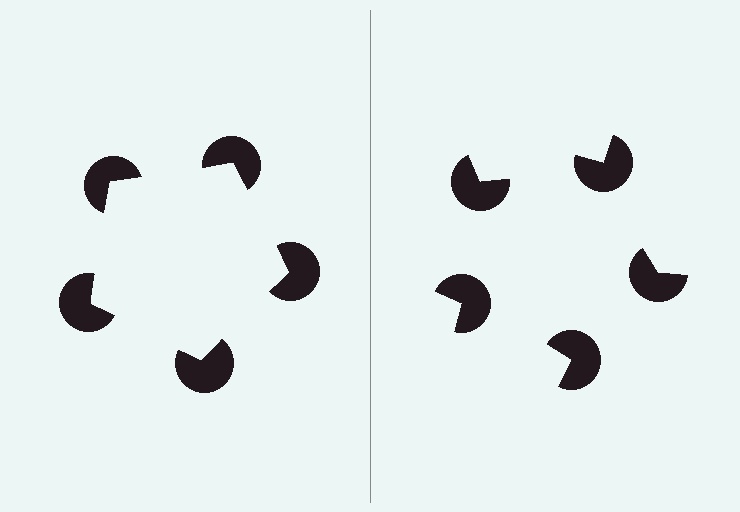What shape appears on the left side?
An illusory pentagon.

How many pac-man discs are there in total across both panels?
10 — 5 on each side.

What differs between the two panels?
The pac-man discs are positioned identically on both sides; only the wedge orientations differ. On the left they align to a pentagon; on the right they are misaligned.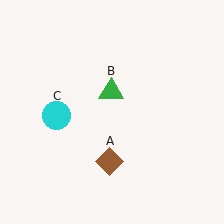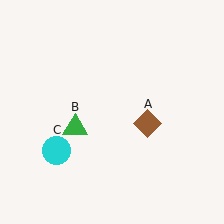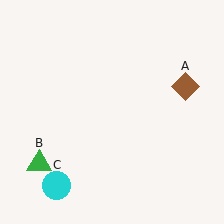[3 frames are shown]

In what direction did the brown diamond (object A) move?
The brown diamond (object A) moved up and to the right.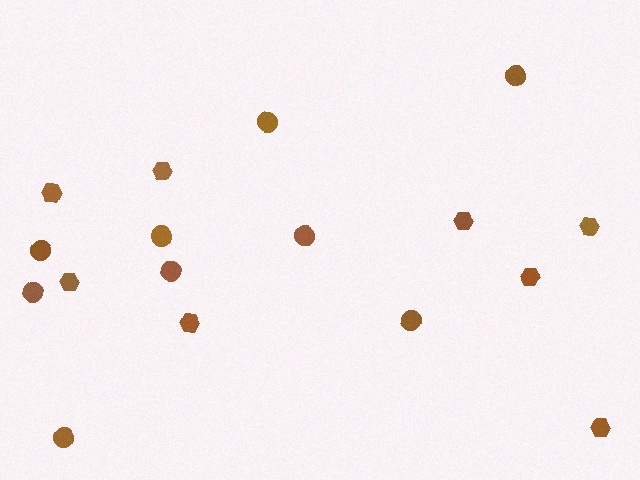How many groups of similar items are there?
There are 2 groups: one group of hexagons (8) and one group of circles (9).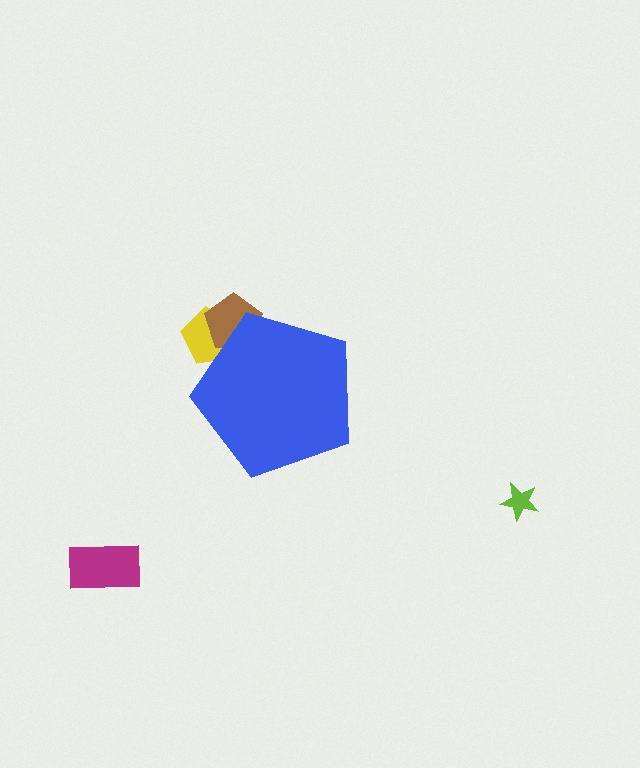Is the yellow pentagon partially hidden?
Yes, the yellow pentagon is partially hidden behind the blue pentagon.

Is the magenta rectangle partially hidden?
No, the magenta rectangle is fully visible.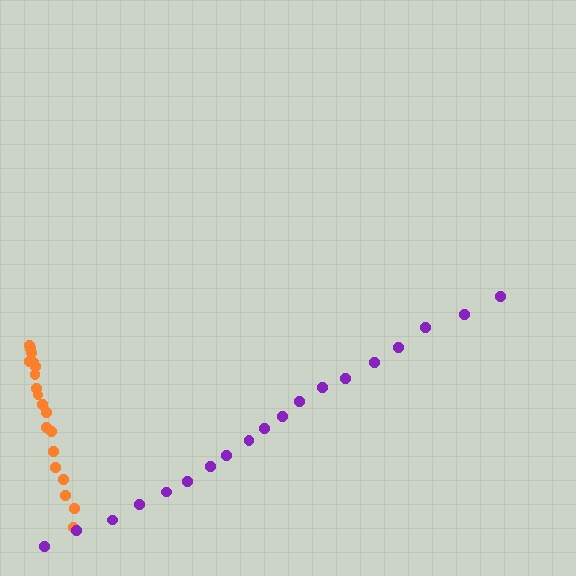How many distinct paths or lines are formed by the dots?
There are 2 distinct paths.